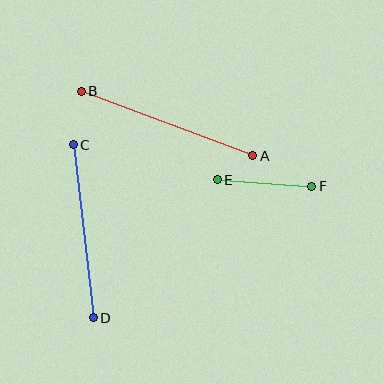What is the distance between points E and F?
The distance is approximately 95 pixels.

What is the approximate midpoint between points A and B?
The midpoint is at approximately (167, 123) pixels.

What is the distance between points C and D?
The distance is approximately 174 pixels.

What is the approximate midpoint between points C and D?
The midpoint is at approximately (83, 231) pixels.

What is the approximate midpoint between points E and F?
The midpoint is at approximately (264, 183) pixels.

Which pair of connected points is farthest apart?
Points A and B are farthest apart.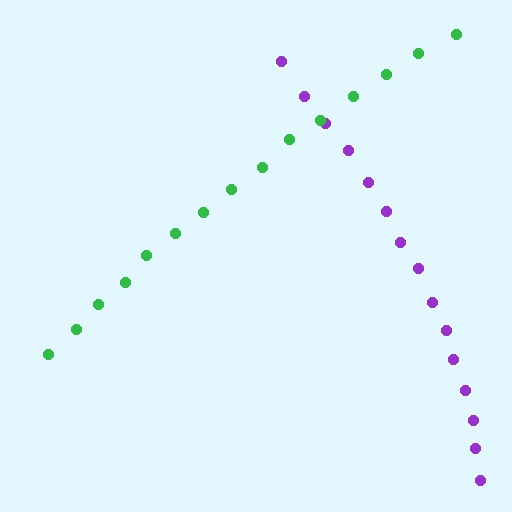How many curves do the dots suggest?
There are 2 distinct paths.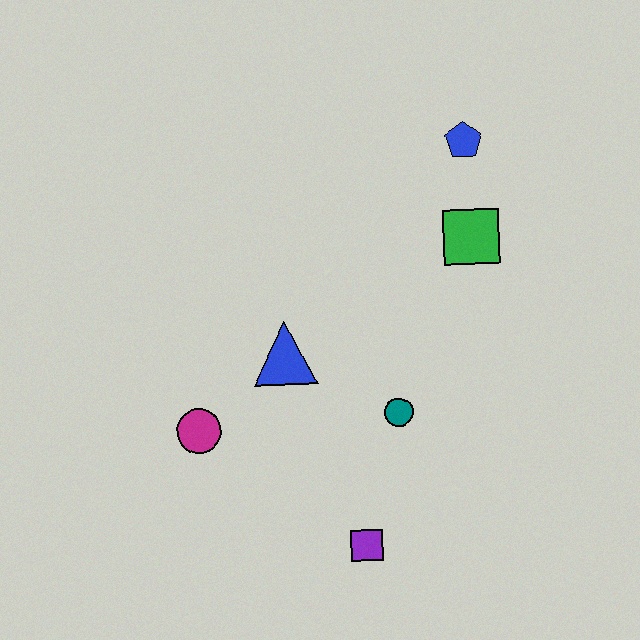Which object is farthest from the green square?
The magenta circle is farthest from the green square.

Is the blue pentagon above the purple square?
Yes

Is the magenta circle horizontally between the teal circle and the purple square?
No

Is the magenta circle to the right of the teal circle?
No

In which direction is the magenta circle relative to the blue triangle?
The magenta circle is to the left of the blue triangle.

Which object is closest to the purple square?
The teal circle is closest to the purple square.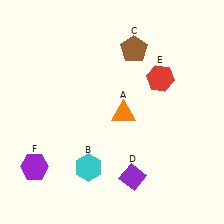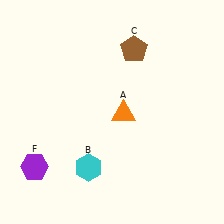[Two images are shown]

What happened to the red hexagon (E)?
The red hexagon (E) was removed in Image 2. It was in the top-right area of Image 1.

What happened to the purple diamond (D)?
The purple diamond (D) was removed in Image 2. It was in the bottom-right area of Image 1.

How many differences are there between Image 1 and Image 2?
There are 2 differences between the two images.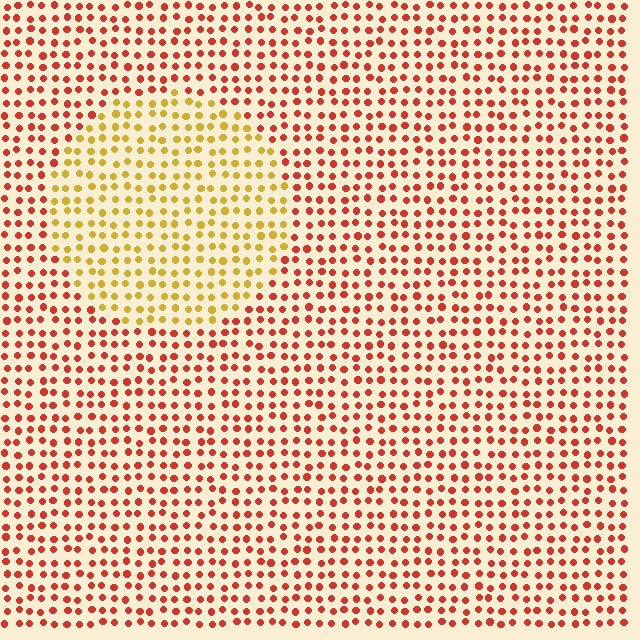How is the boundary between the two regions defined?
The boundary is defined purely by a slight shift in hue (about 45 degrees). Spacing, size, and orientation are identical on both sides.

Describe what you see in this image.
The image is filled with small red elements in a uniform arrangement. A circle-shaped region is visible where the elements are tinted to a slightly different hue, forming a subtle color boundary.